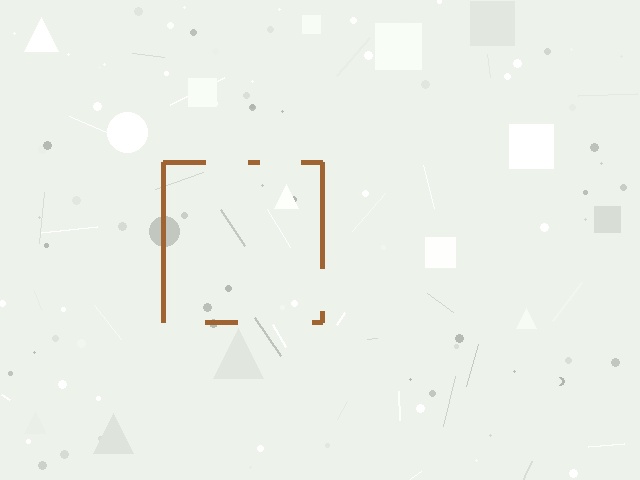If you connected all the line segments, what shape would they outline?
They would outline a square.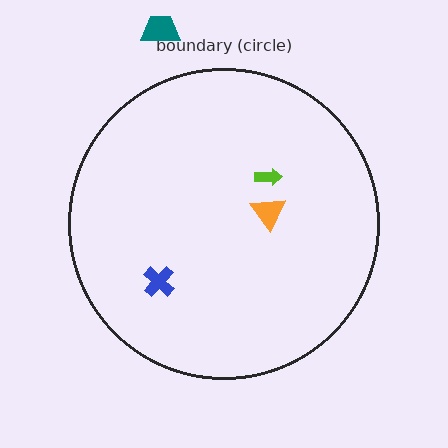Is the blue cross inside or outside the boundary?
Inside.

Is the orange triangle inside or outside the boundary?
Inside.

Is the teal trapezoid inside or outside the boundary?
Outside.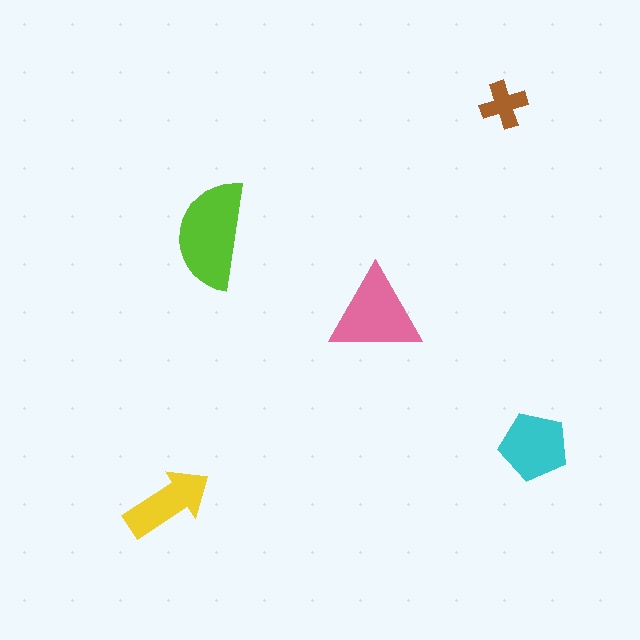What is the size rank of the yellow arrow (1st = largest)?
4th.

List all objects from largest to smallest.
The lime semicircle, the pink triangle, the cyan pentagon, the yellow arrow, the brown cross.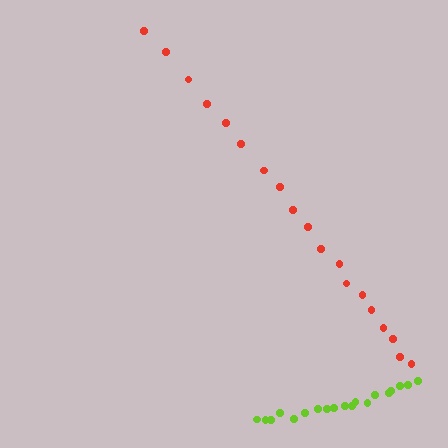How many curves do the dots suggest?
There are 2 distinct paths.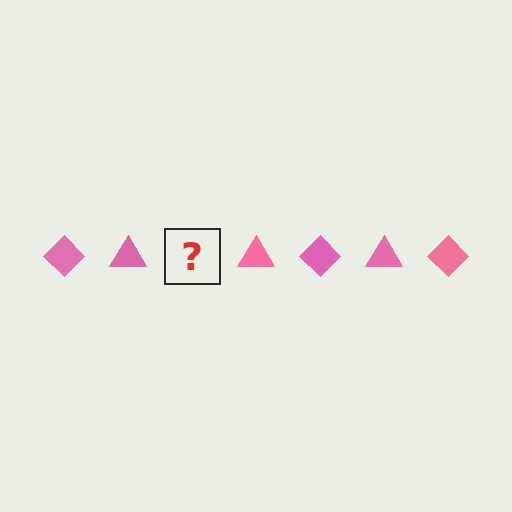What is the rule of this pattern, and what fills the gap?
The rule is that the pattern cycles through diamond, triangle shapes in pink. The gap should be filled with a pink diamond.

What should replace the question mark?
The question mark should be replaced with a pink diamond.